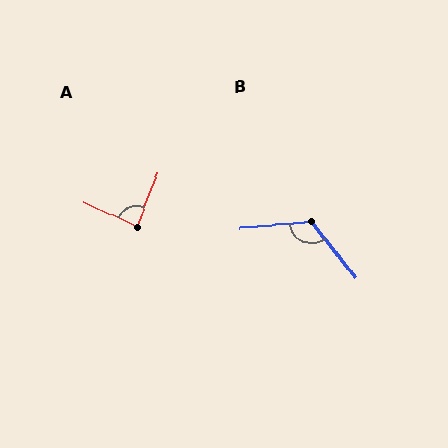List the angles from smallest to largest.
A (87°), B (123°).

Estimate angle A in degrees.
Approximately 87 degrees.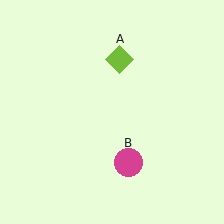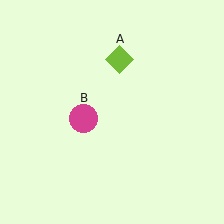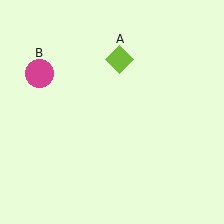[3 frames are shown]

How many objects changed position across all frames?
1 object changed position: magenta circle (object B).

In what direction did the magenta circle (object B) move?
The magenta circle (object B) moved up and to the left.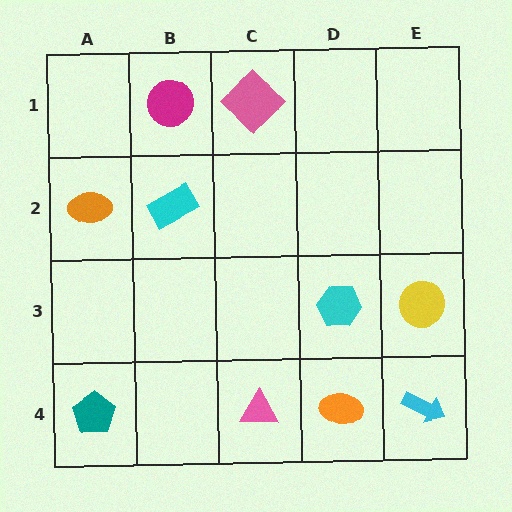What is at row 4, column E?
A cyan arrow.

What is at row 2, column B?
A cyan rectangle.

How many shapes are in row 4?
4 shapes.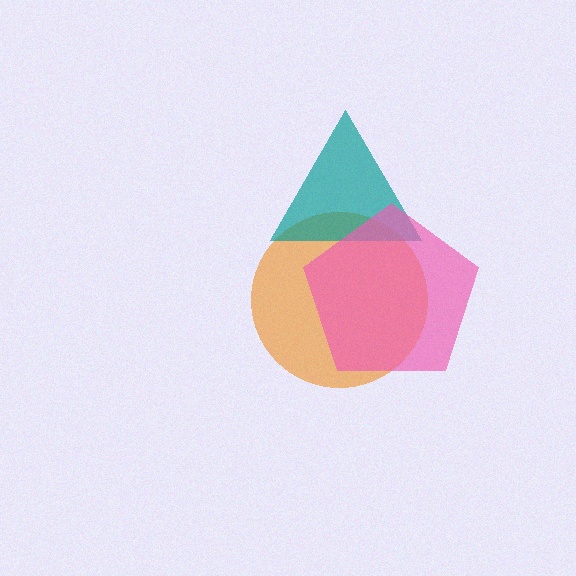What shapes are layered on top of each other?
The layered shapes are: an orange circle, a teal triangle, a pink pentagon.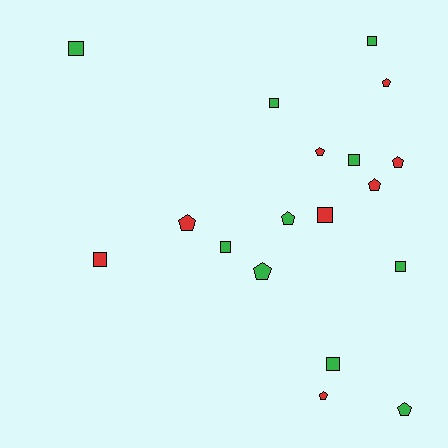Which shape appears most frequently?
Pentagon, with 9 objects.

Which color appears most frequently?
Green, with 10 objects.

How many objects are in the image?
There are 18 objects.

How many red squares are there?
There are 2 red squares.